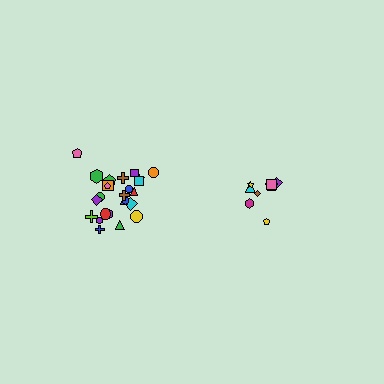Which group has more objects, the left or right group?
The left group.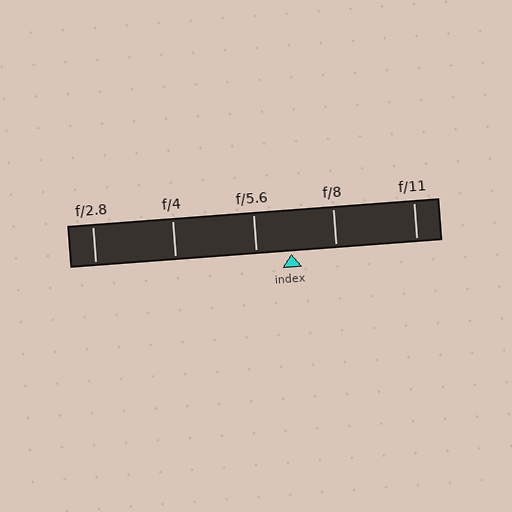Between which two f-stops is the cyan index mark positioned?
The index mark is between f/5.6 and f/8.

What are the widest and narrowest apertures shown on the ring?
The widest aperture shown is f/2.8 and the narrowest is f/11.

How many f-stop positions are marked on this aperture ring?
There are 5 f-stop positions marked.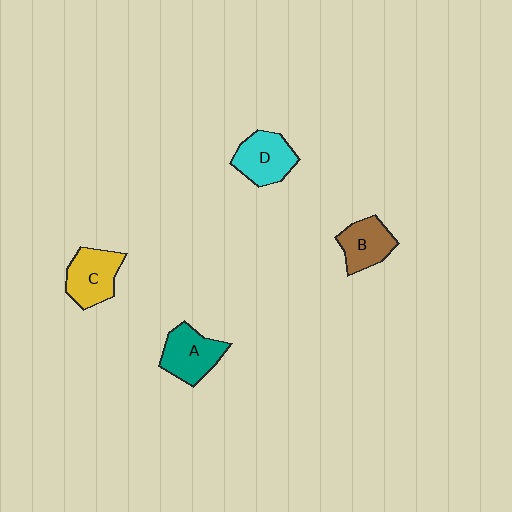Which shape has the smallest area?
Shape B (brown).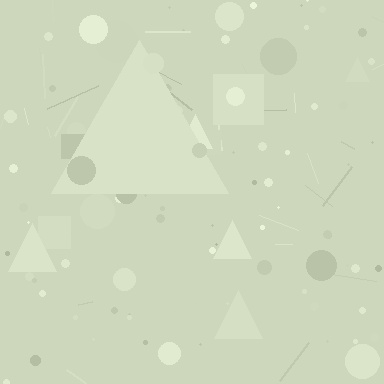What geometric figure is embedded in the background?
A triangle is embedded in the background.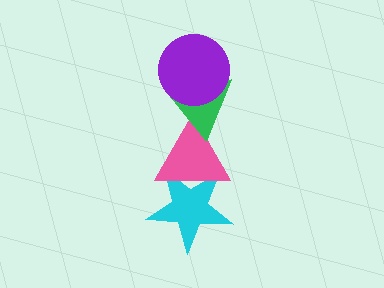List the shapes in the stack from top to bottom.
From top to bottom: the purple circle, the green triangle, the pink triangle, the cyan star.